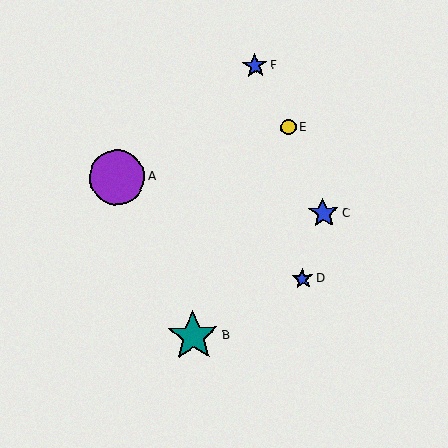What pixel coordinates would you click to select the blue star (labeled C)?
Click at (324, 213) to select the blue star C.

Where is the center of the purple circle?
The center of the purple circle is at (117, 178).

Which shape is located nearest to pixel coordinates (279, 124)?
The yellow circle (labeled E) at (289, 127) is nearest to that location.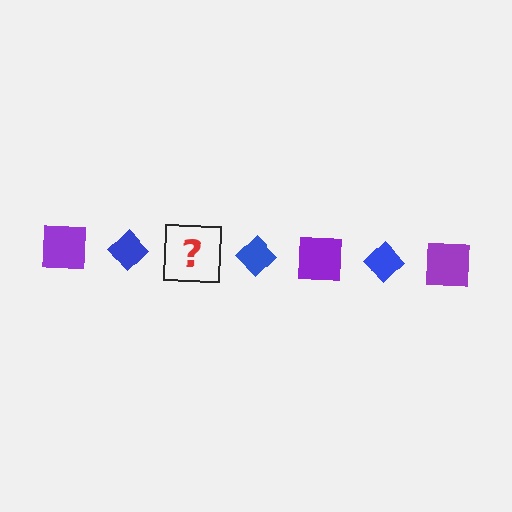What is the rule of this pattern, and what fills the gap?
The rule is that the pattern alternates between purple square and blue diamond. The gap should be filled with a purple square.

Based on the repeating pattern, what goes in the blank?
The blank should be a purple square.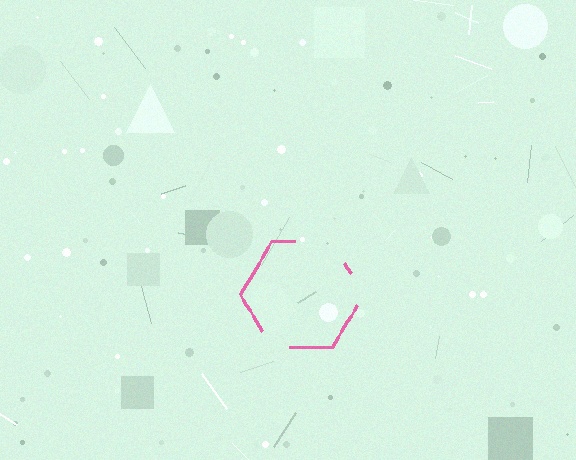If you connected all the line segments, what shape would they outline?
They would outline a hexagon.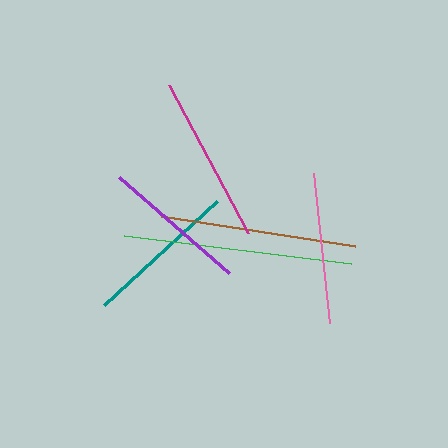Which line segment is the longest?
The green line is the longest at approximately 228 pixels.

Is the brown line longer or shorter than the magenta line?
The brown line is longer than the magenta line.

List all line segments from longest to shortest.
From longest to shortest: green, brown, magenta, teal, pink, purple.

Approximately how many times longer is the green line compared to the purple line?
The green line is approximately 1.6 times the length of the purple line.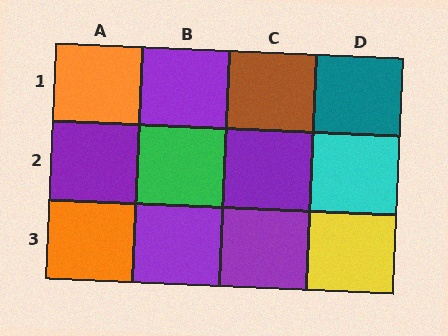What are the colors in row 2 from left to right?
Purple, green, purple, cyan.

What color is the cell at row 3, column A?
Orange.